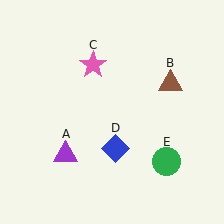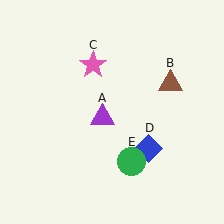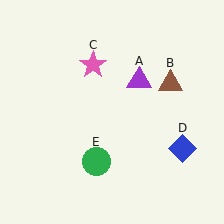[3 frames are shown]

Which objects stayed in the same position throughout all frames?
Brown triangle (object B) and pink star (object C) remained stationary.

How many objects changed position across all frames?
3 objects changed position: purple triangle (object A), blue diamond (object D), green circle (object E).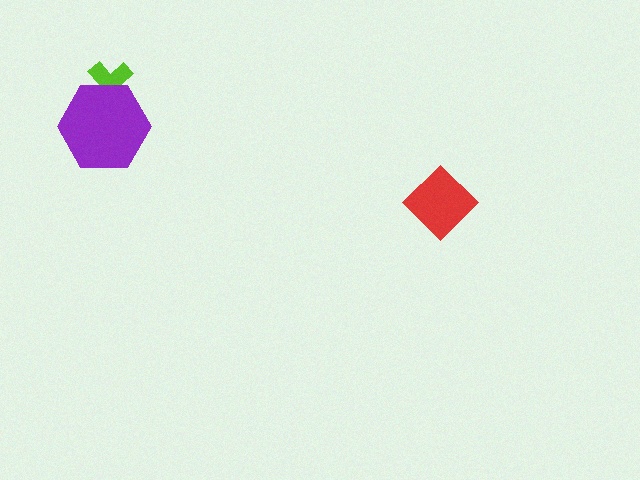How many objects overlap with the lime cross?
1 object overlaps with the lime cross.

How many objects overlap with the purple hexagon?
1 object overlaps with the purple hexagon.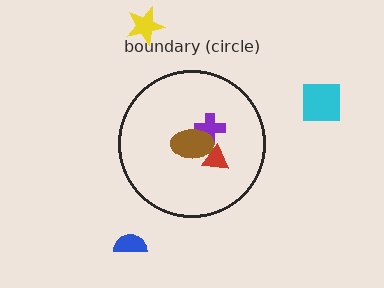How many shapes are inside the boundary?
3 inside, 3 outside.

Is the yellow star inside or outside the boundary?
Outside.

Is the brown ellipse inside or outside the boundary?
Inside.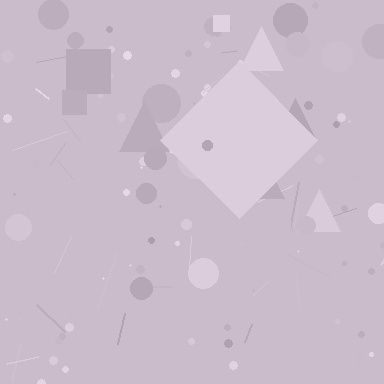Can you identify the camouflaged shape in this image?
The camouflaged shape is a diamond.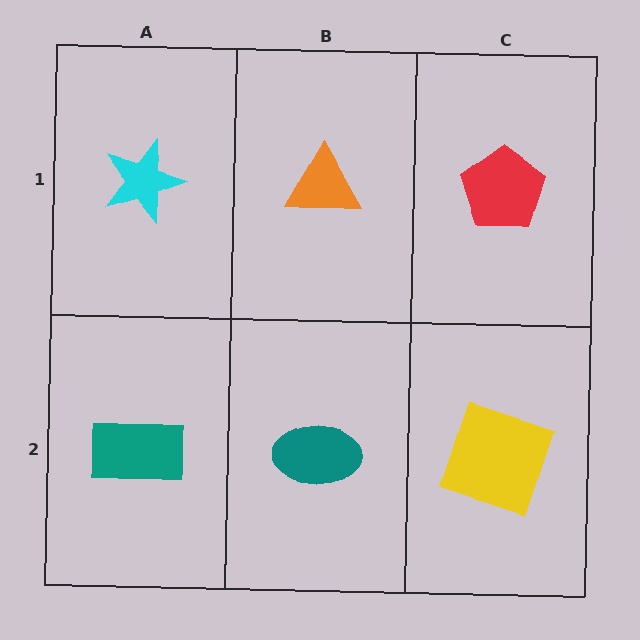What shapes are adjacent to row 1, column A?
A teal rectangle (row 2, column A), an orange triangle (row 1, column B).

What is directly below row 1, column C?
A yellow square.